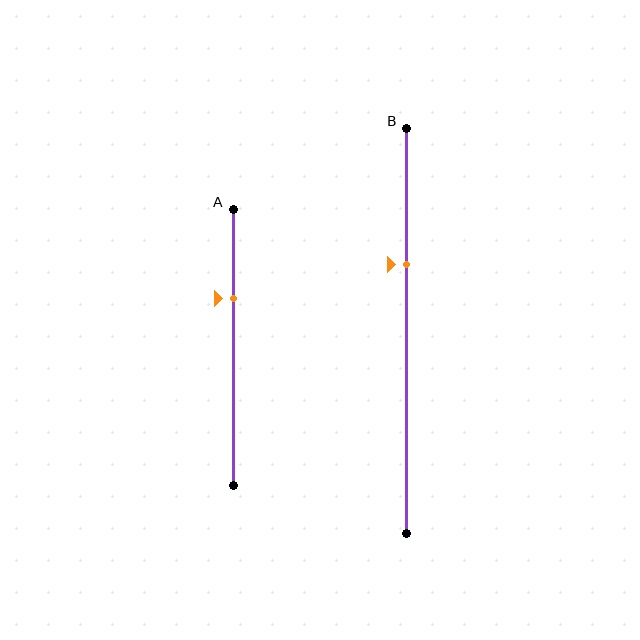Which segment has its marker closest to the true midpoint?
Segment B has its marker closest to the true midpoint.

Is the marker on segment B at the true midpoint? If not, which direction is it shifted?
No, the marker on segment B is shifted upward by about 16% of the segment length.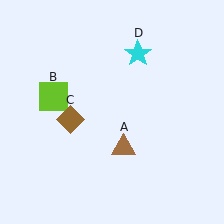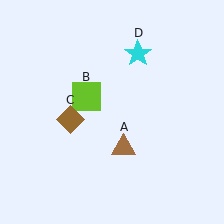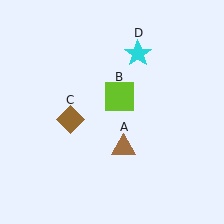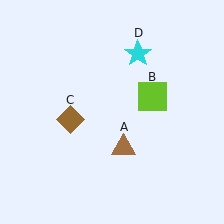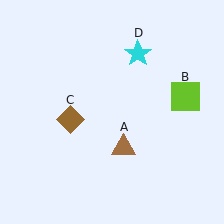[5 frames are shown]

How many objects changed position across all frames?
1 object changed position: lime square (object B).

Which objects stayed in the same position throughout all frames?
Brown triangle (object A) and brown diamond (object C) and cyan star (object D) remained stationary.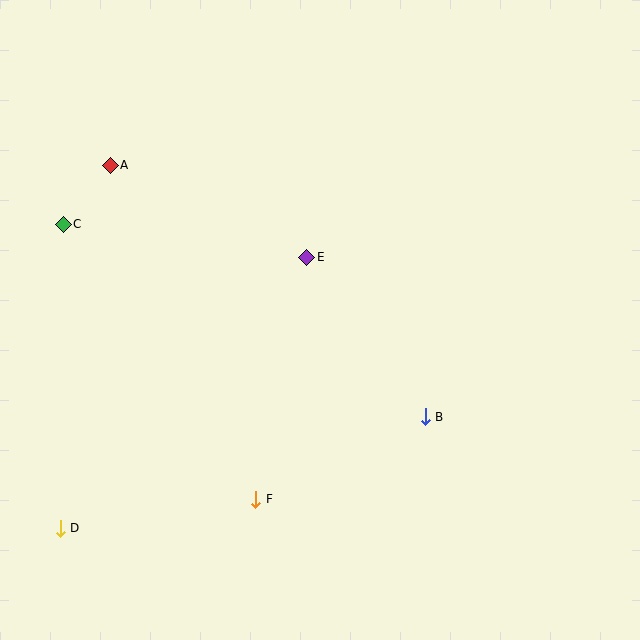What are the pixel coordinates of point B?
Point B is at (425, 417).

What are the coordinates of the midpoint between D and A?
The midpoint between D and A is at (85, 347).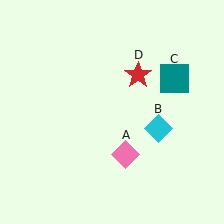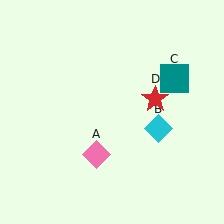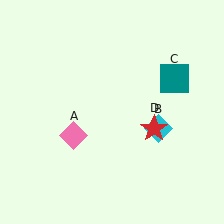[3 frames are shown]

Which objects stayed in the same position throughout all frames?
Cyan diamond (object B) and teal square (object C) remained stationary.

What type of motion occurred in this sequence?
The pink diamond (object A), red star (object D) rotated clockwise around the center of the scene.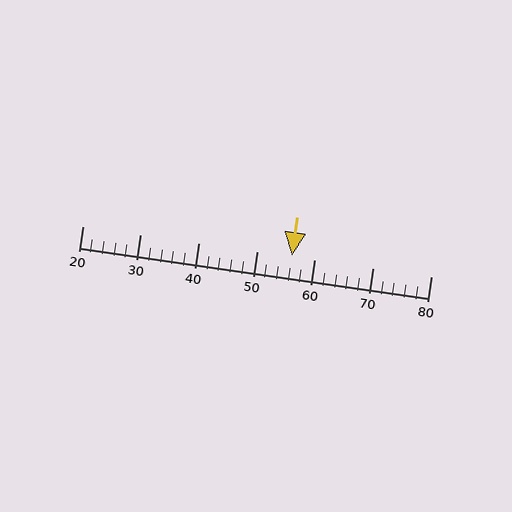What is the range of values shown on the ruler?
The ruler shows values from 20 to 80.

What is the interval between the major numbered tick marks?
The major tick marks are spaced 10 units apart.